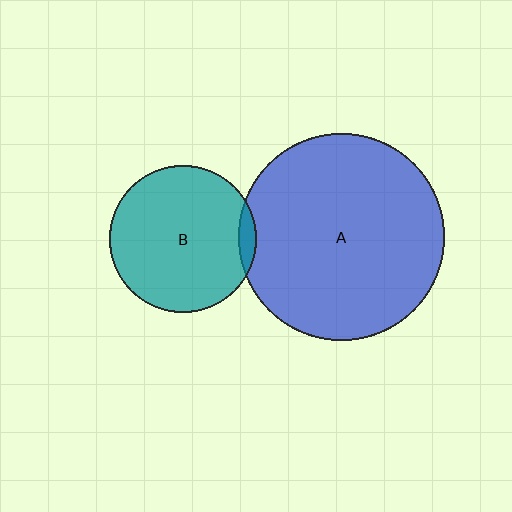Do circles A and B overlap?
Yes.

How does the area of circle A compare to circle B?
Approximately 2.0 times.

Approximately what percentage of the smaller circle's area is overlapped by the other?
Approximately 5%.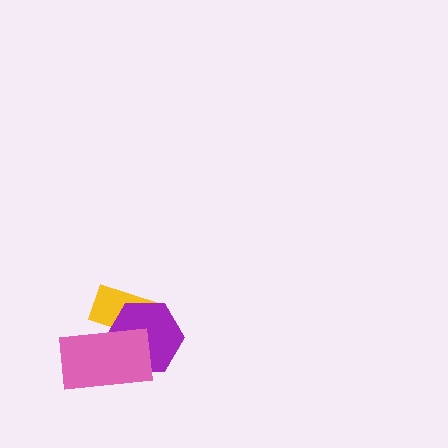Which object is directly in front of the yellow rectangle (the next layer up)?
The purple hexagon is directly in front of the yellow rectangle.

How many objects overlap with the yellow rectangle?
2 objects overlap with the yellow rectangle.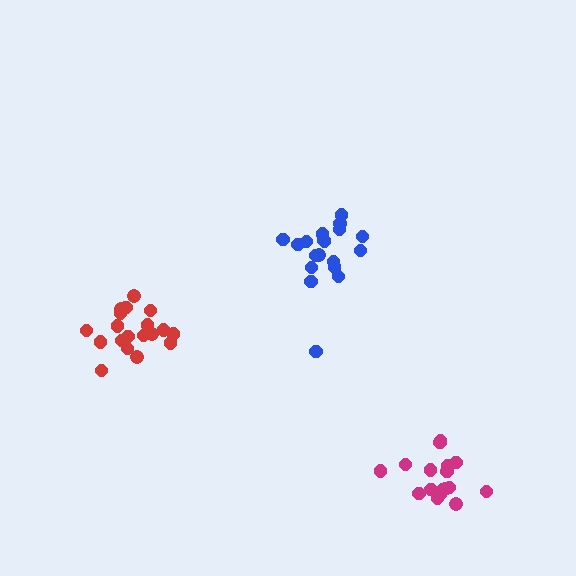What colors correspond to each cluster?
The clusters are colored: blue, red, magenta.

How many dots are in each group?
Group 1: 19 dots, Group 2: 19 dots, Group 3: 18 dots (56 total).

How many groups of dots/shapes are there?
There are 3 groups.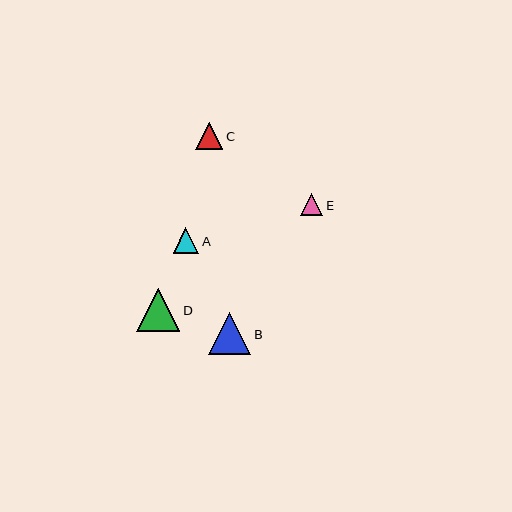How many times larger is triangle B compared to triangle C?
Triangle B is approximately 1.5 times the size of triangle C.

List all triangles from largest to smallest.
From largest to smallest: D, B, C, A, E.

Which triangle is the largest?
Triangle D is the largest with a size of approximately 43 pixels.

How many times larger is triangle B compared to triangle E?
Triangle B is approximately 1.9 times the size of triangle E.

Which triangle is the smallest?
Triangle E is the smallest with a size of approximately 22 pixels.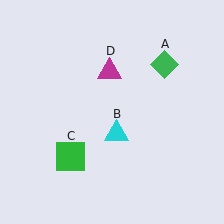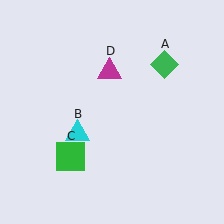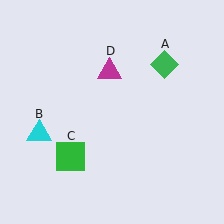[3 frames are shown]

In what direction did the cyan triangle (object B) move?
The cyan triangle (object B) moved left.